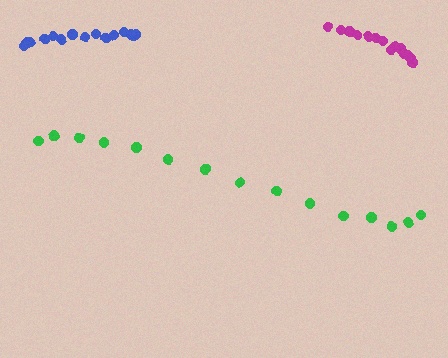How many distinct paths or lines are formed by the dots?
There are 3 distinct paths.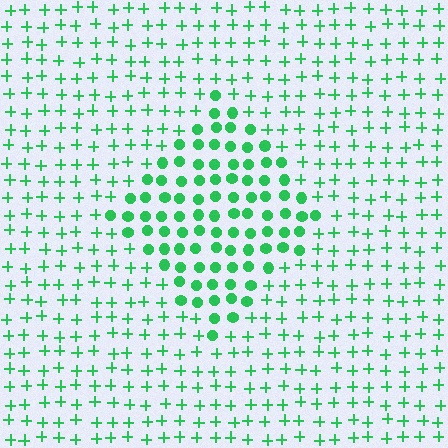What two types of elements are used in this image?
The image uses circles inside the diamond region and plus signs outside it.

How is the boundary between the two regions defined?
The boundary is defined by a change in element shape: circles inside vs. plus signs outside. All elements share the same color and spacing.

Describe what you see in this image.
The image is filled with small green elements arranged in a uniform grid. A diamond-shaped region contains circles, while the surrounding area contains plus signs. The boundary is defined purely by the change in element shape.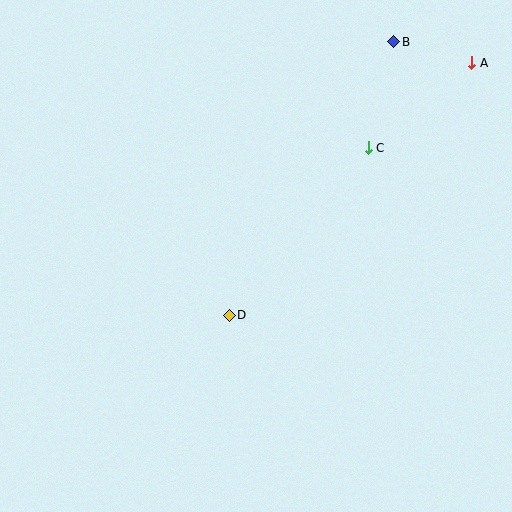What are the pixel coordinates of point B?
Point B is at (394, 42).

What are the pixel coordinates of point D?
Point D is at (229, 315).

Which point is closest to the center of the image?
Point D at (229, 315) is closest to the center.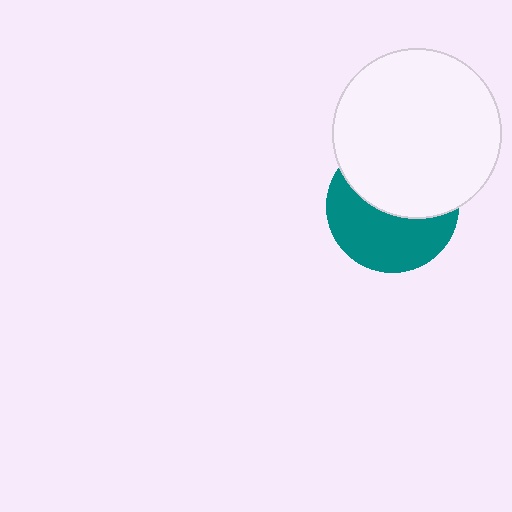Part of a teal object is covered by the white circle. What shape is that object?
It is a circle.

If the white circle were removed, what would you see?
You would see the complete teal circle.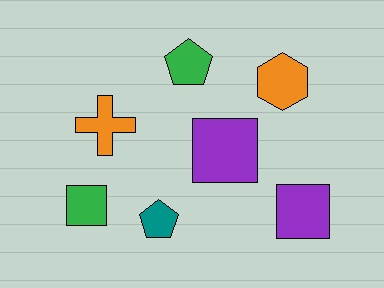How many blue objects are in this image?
There are no blue objects.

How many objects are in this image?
There are 7 objects.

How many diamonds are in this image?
There are no diamonds.